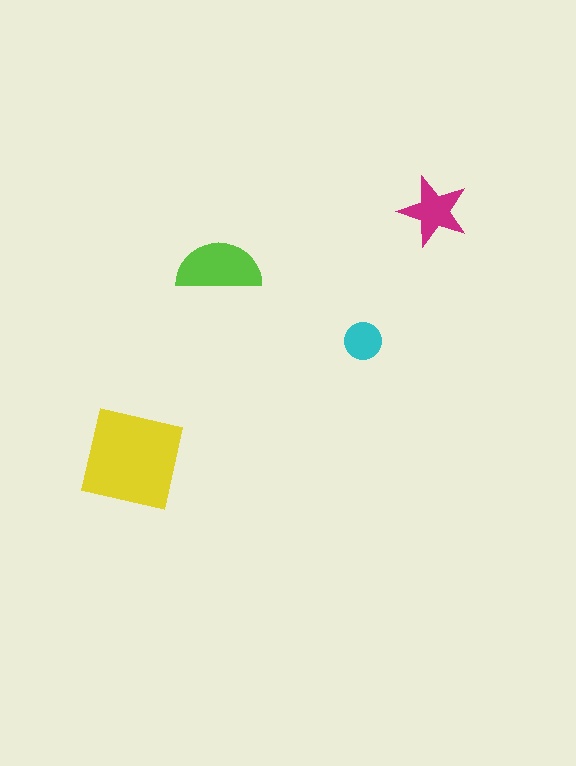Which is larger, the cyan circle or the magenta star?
The magenta star.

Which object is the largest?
The yellow square.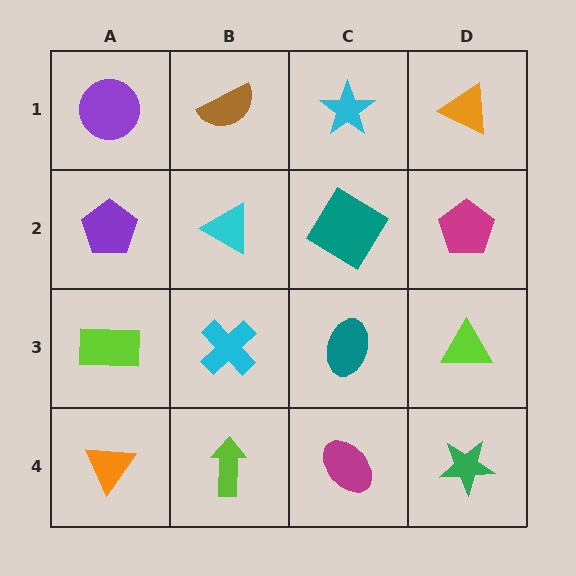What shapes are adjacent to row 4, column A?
A lime rectangle (row 3, column A), a lime arrow (row 4, column B).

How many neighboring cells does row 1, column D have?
2.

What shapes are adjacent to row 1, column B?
A cyan triangle (row 2, column B), a purple circle (row 1, column A), a cyan star (row 1, column C).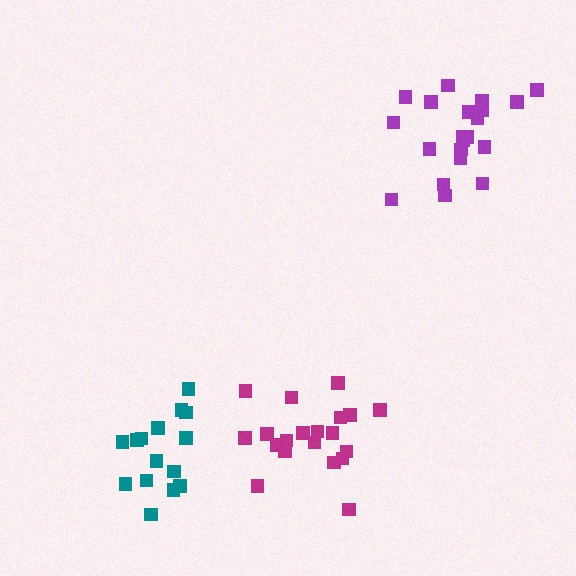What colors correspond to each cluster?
The clusters are colored: purple, teal, magenta.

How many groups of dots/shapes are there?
There are 3 groups.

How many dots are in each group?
Group 1: 21 dots, Group 2: 15 dots, Group 3: 20 dots (56 total).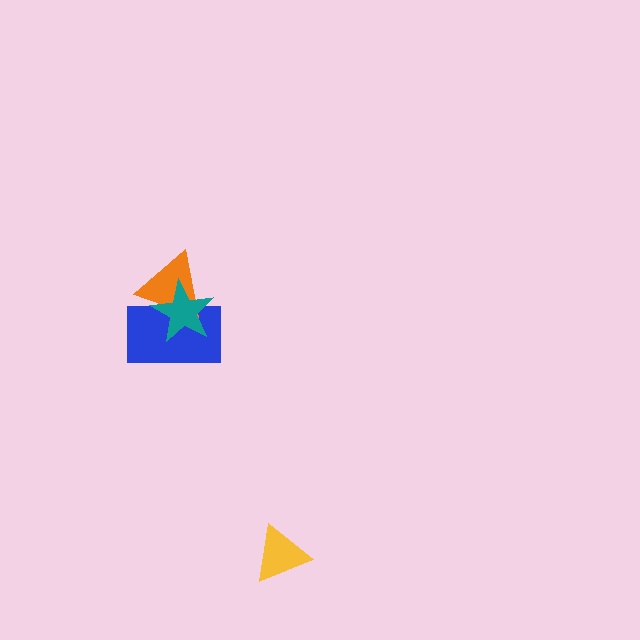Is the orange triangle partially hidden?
Yes, it is partially covered by another shape.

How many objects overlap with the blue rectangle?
2 objects overlap with the blue rectangle.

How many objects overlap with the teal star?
2 objects overlap with the teal star.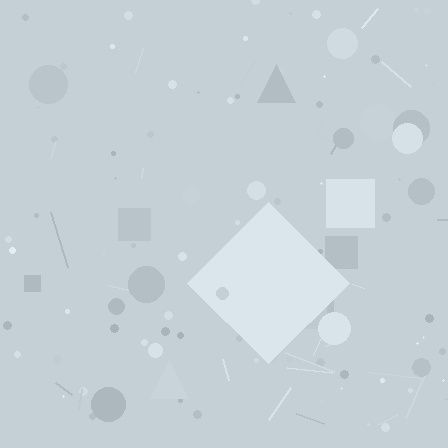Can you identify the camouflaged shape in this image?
The camouflaged shape is a diamond.